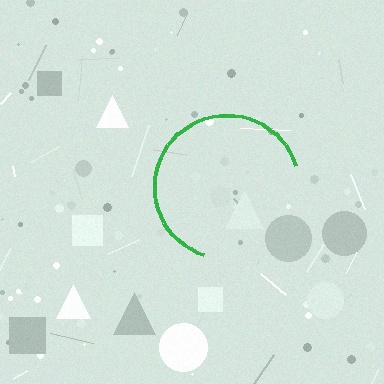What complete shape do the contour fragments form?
The contour fragments form a circle.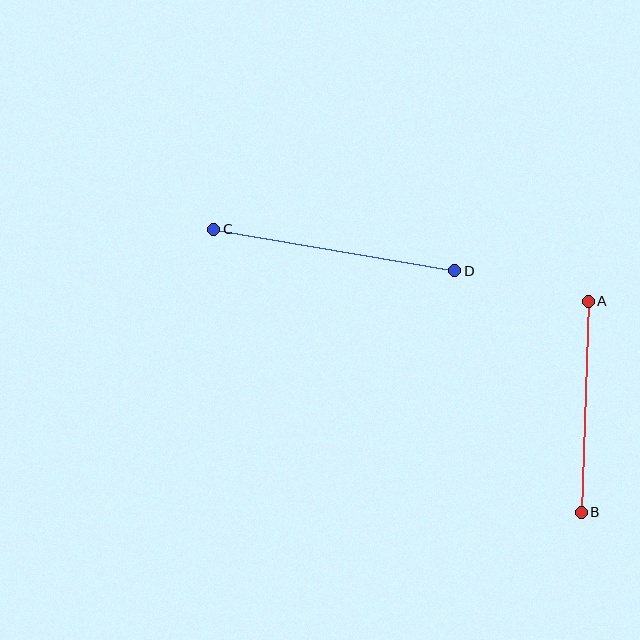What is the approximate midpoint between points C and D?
The midpoint is at approximately (334, 250) pixels.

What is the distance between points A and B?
The distance is approximately 211 pixels.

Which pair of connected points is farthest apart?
Points C and D are farthest apart.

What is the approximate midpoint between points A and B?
The midpoint is at approximately (585, 407) pixels.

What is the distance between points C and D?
The distance is approximately 244 pixels.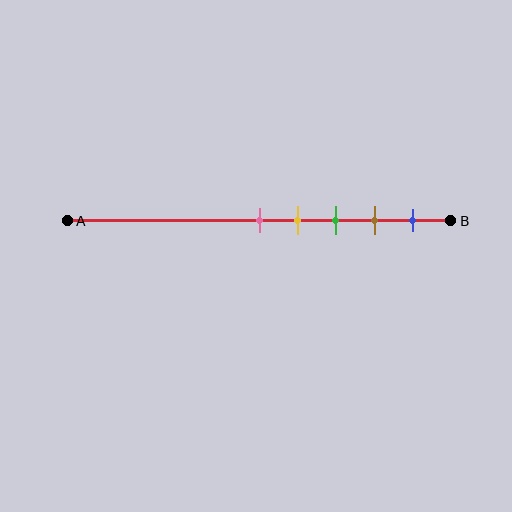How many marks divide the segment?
There are 5 marks dividing the segment.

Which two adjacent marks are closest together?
The pink and yellow marks are the closest adjacent pair.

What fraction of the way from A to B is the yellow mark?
The yellow mark is approximately 60% (0.6) of the way from A to B.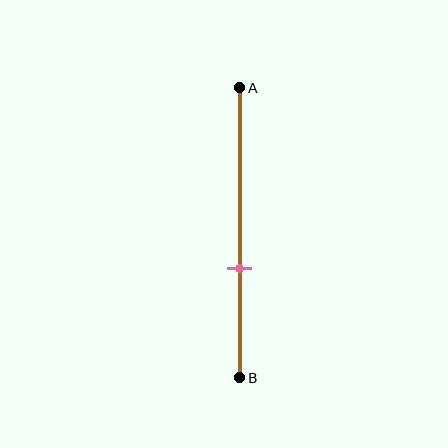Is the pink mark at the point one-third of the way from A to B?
No, the mark is at about 60% from A, not at the 33% one-third point.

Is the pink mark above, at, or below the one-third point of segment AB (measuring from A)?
The pink mark is below the one-third point of segment AB.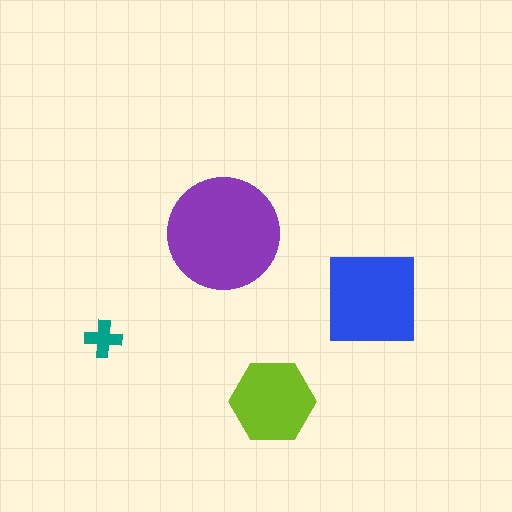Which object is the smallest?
The teal cross.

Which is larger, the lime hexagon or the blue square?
The blue square.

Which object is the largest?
The purple circle.